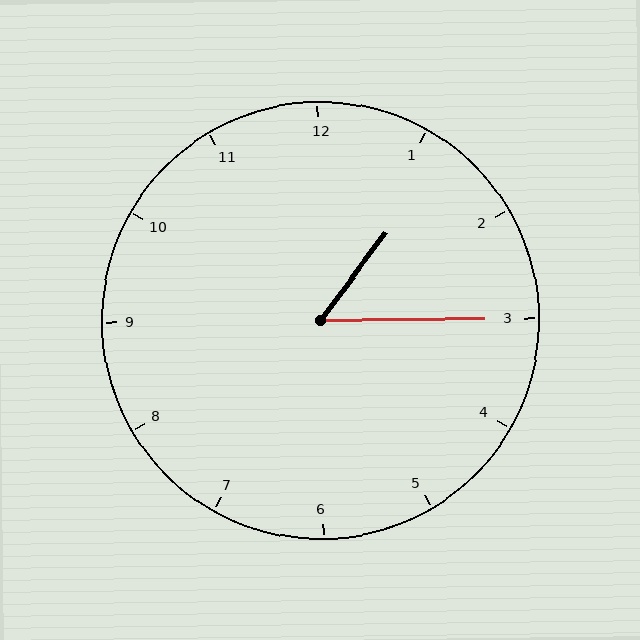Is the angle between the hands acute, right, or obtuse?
It is acute.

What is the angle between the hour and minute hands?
Approximately 52 degrees.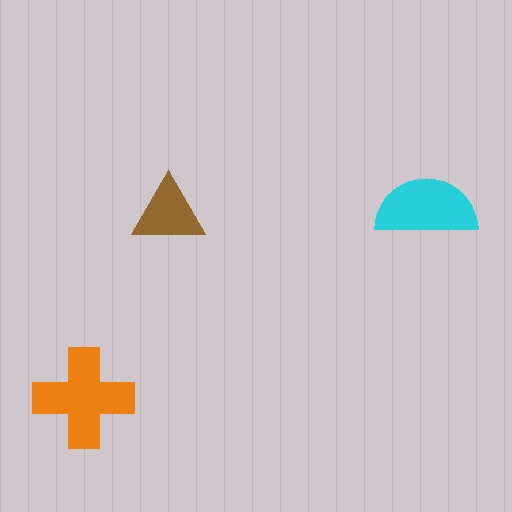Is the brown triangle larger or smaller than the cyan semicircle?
Smaller.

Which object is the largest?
The orange cross.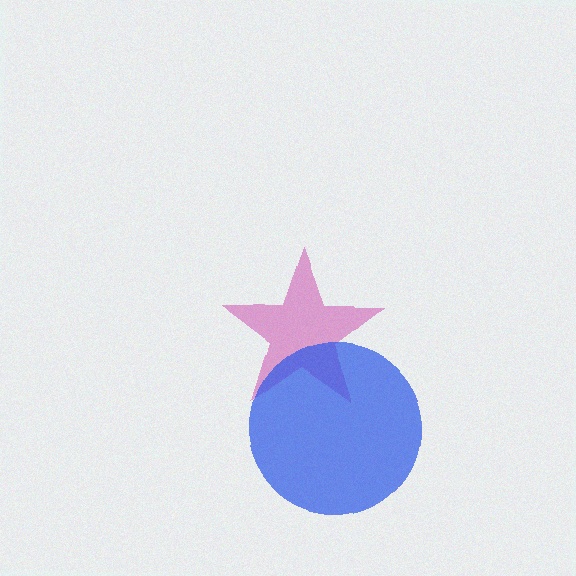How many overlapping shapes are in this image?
There are 2 overlapping shapes in the image.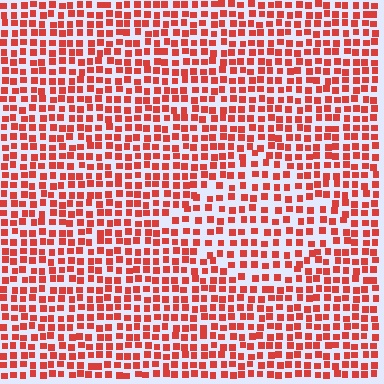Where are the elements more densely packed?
The elements are more densely packed outside the diamond boundary.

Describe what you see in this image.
The image contains small red elements arranged at two different densities. A diamond-shaped region is visible where the elements are less densely packed than the surrounding area.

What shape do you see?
I see a diamond.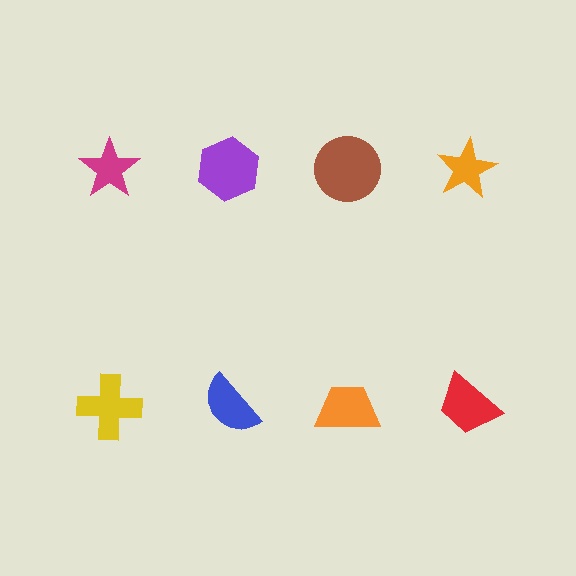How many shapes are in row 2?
4 shapes.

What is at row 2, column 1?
A yellow cross.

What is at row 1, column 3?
A brown circle.